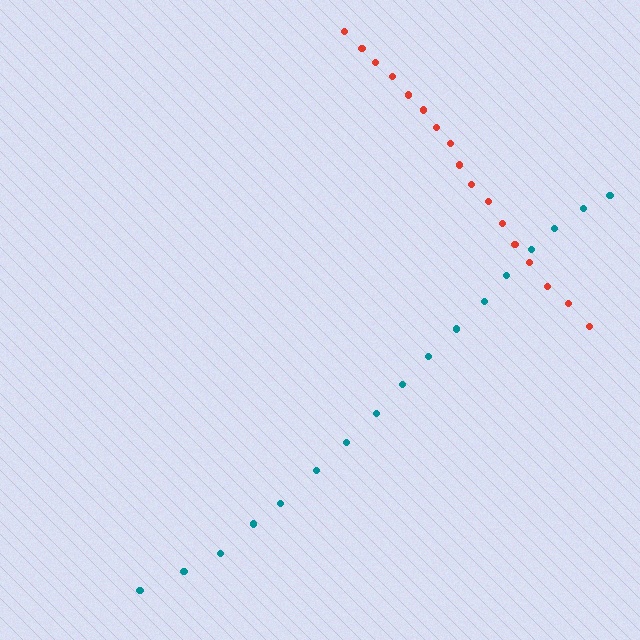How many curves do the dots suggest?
There are 2 distinct paths.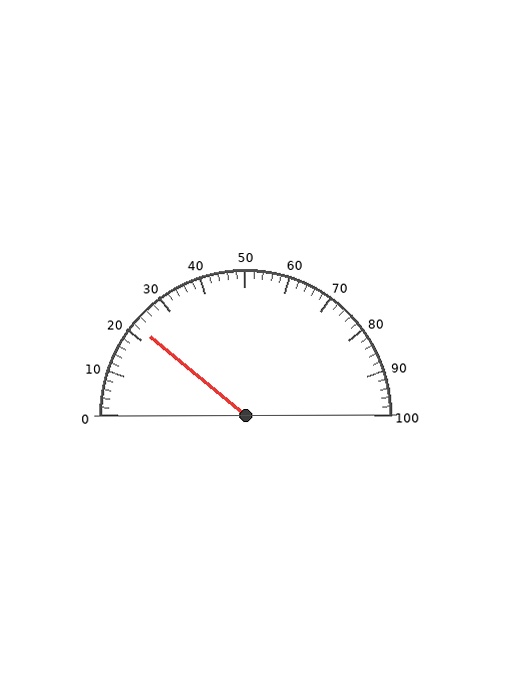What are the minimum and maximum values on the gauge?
The gauge ranges from 0 to 100.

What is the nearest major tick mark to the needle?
The nearest major tick mark is 20.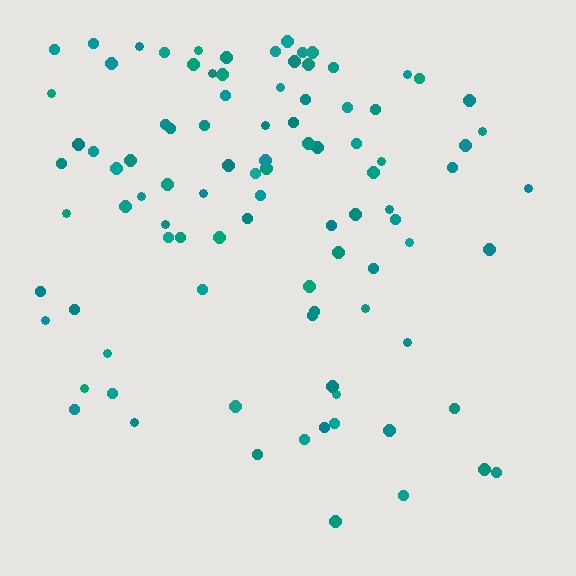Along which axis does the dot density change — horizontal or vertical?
Vertical.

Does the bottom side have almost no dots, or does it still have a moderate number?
Still a moderate number, just noticeably fewer than the top.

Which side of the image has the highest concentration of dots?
The top.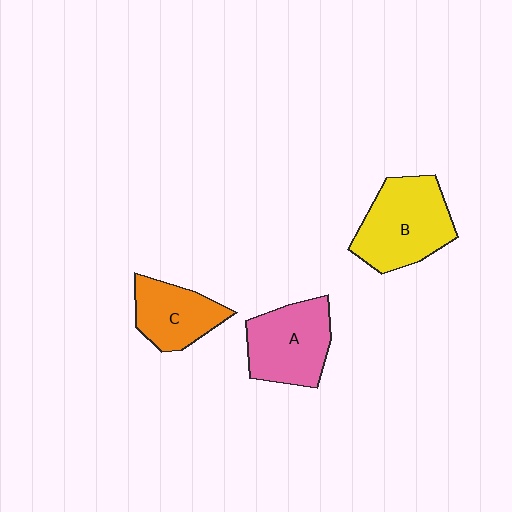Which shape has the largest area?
Shape B (yellow).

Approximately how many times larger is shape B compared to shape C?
Approximately 1.5 times.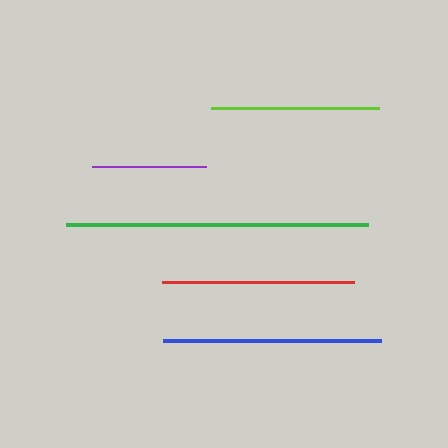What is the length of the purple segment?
The purple segment is approximately 113 pixels long.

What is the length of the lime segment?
The lime segment is approximately 169 pixels long.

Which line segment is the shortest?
The purple line is the shortest at approximately 113 pixels.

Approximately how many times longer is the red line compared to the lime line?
The red line is approximately 1.1 times the length of the lime line.